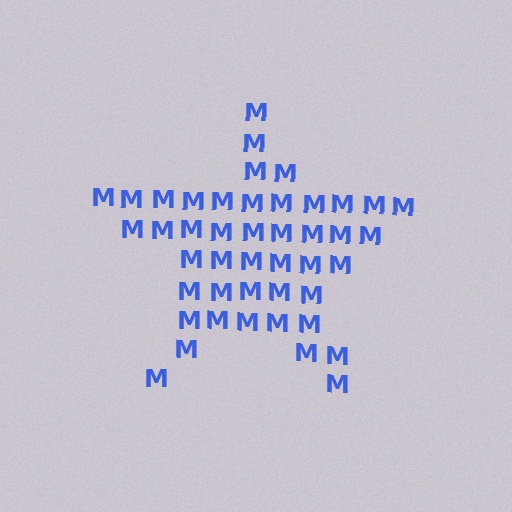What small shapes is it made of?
It is made of small letter M's.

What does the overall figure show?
The overall figure shows a star.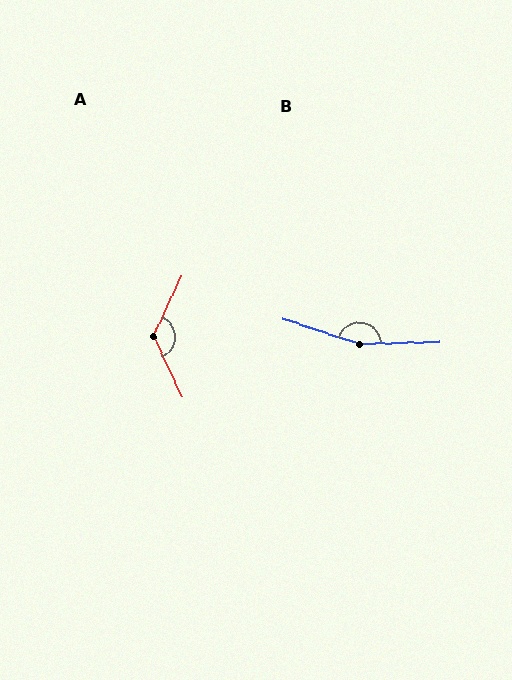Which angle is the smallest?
A, at approximately 129 degrees.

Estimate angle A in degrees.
Approximately 129 degrees.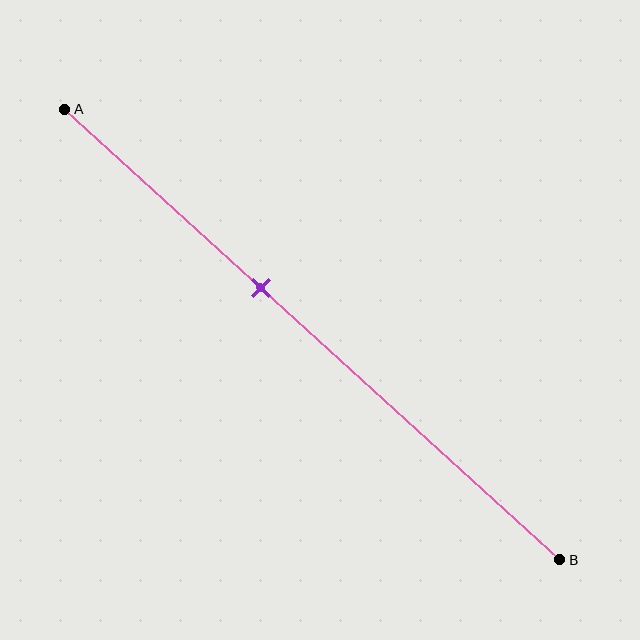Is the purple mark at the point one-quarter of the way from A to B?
No, the mark is at about 40% from A, not at the 25% one-quarter point.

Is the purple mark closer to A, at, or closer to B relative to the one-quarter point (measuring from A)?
The purple mark is closer to point B than the one-quarter point of segment AB.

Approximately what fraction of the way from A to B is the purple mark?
The purple mark is approximately 40% of the way from A to B.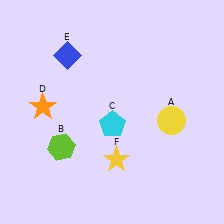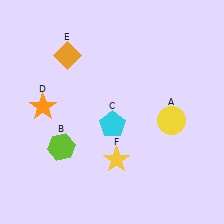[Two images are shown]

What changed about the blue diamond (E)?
In Image 1, E is blue. In Image 2, it changed to orange.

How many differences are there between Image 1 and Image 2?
There is 1 difference between the two images.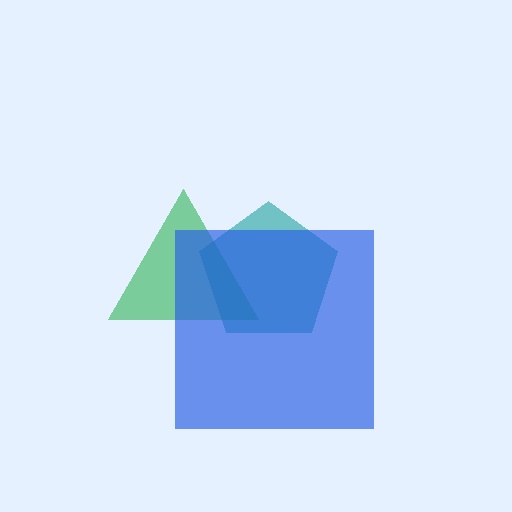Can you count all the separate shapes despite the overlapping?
Yes, there are 3 separate shapes.